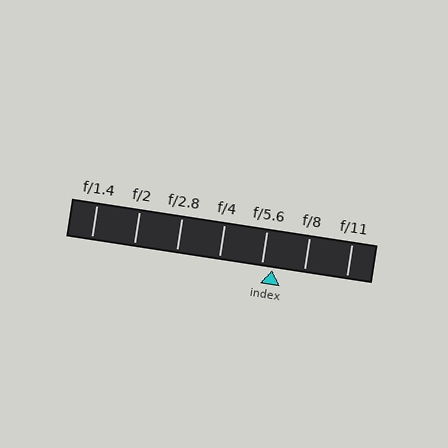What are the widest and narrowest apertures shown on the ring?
The widest aperture shown is f/1.4 and the narrowest is f/11.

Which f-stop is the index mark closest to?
The index mark is closest to f/5.6.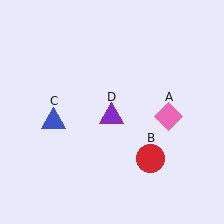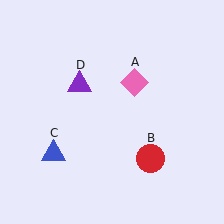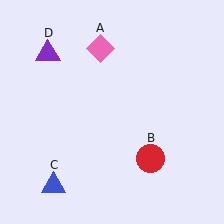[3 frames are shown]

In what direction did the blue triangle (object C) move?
The blue triangle (object C) moved down.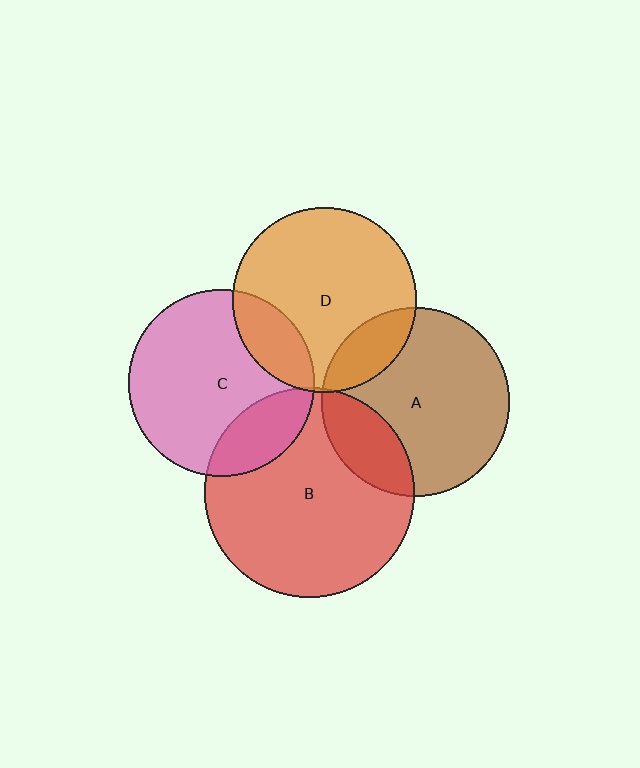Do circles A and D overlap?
Yes.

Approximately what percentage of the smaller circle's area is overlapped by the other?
Approximately 15%.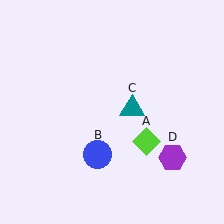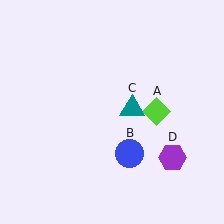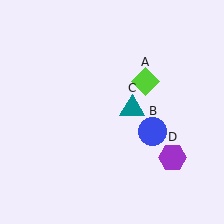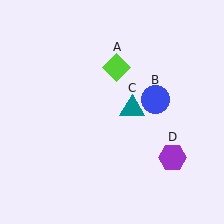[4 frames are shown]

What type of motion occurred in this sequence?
The lime diamond (object A), blue circle (object B) rotated counterclockwise around the center of the scene.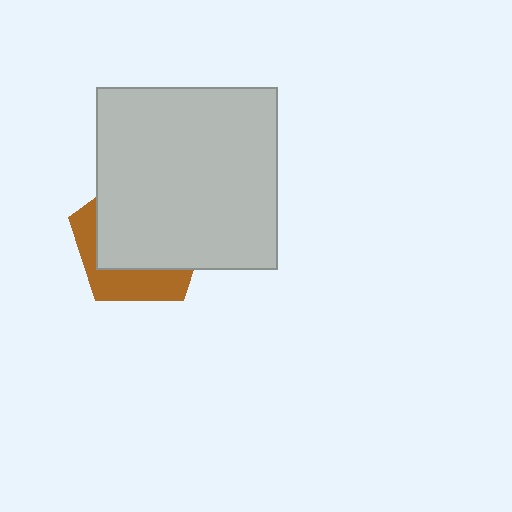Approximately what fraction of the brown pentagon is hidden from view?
Roughly 67% of the brown pentagon is hidden behind the light gray square.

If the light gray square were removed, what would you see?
You would see the complete brown pentagon.